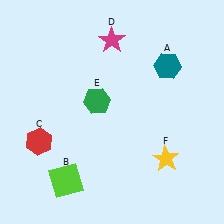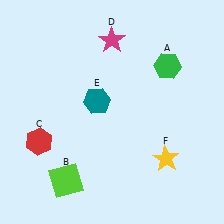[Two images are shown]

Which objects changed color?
A changed from teal to green. E changed from green to teal.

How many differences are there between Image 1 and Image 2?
There are 2 differences between the two images.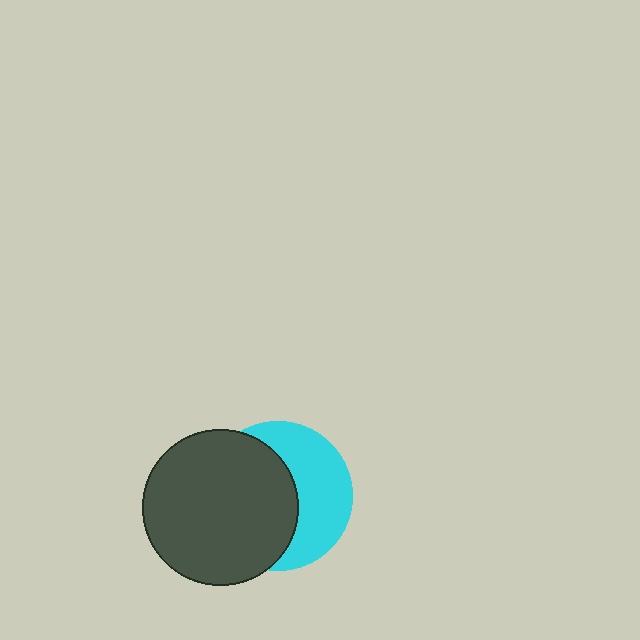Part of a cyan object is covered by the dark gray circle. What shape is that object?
It is a circle.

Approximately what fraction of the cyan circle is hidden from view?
Roughly 55% of the cyan circle is hidden behind the dark gray circle.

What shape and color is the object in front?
The object in front is a dark gray circle.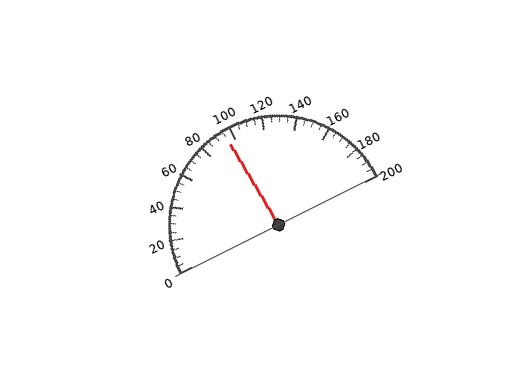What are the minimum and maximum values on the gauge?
The gauge ranges from 0 to 200.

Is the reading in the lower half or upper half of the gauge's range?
The reading is in the lower half of the range (0 to 200).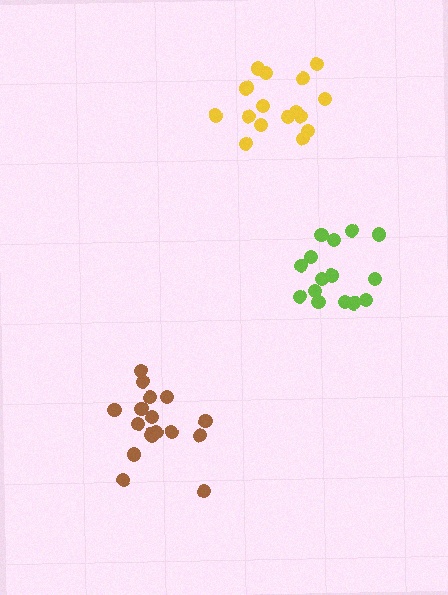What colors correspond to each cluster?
The clusters are colored: brown, yellow, lime.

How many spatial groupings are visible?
There are 3 spatial groupings.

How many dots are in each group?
Group 1: 17 dots, Group 2: 16 dots, Group 3: 15 dots (48 total).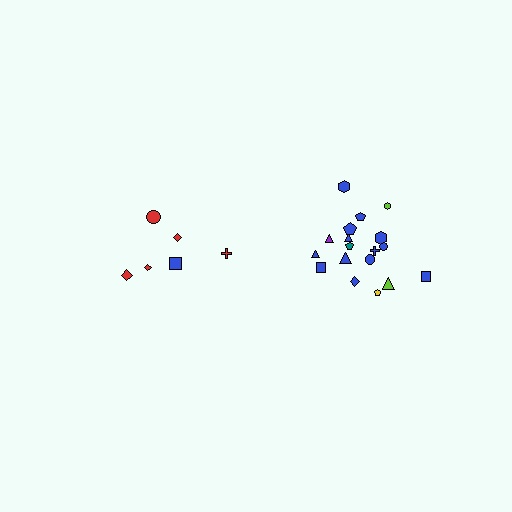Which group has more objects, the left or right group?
The right group.